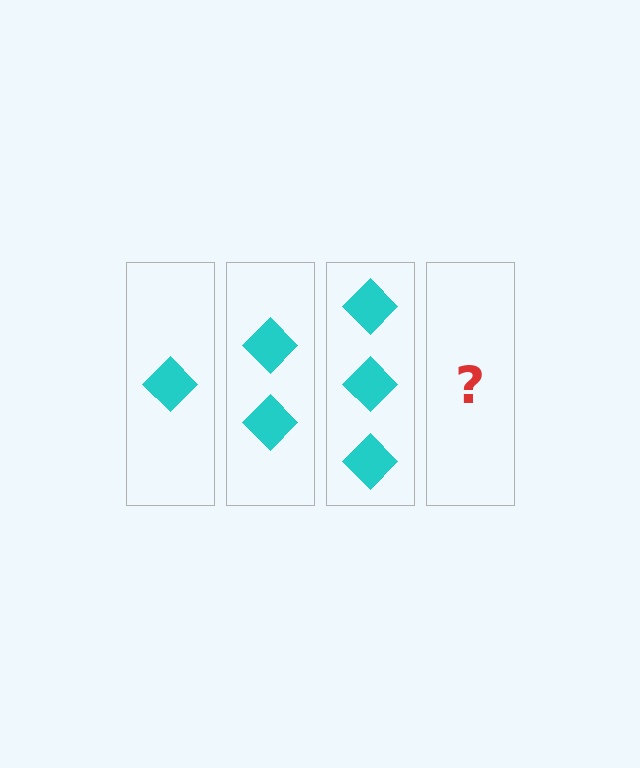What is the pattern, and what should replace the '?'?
The pattern is that each step adds one more diamond. The '?' should be 4 diamonds.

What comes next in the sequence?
The next element should be 4 diamonds.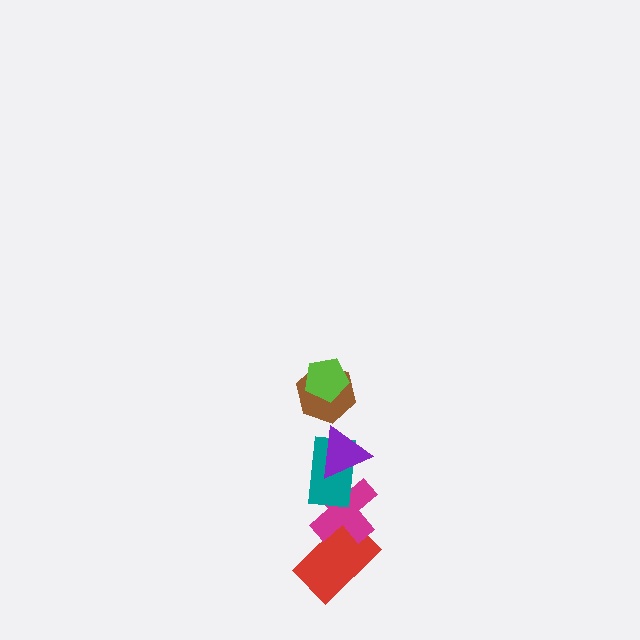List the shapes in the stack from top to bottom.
From top to bottom: the lime pentagon, the brown hexagon, the purple triangle, the teal rectangle, the magenta cross, the red rectangle.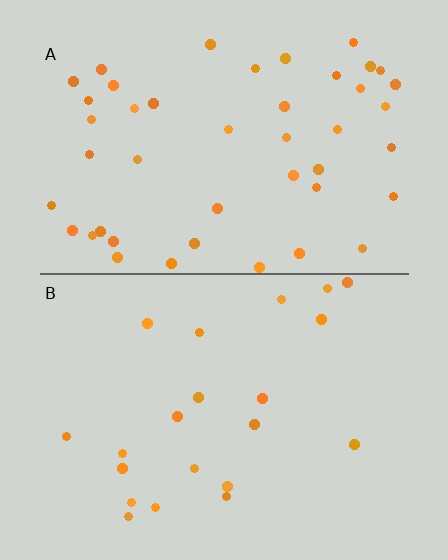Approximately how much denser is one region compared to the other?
Approximately 2.1× — region A over region B.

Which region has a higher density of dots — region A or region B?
A (the top).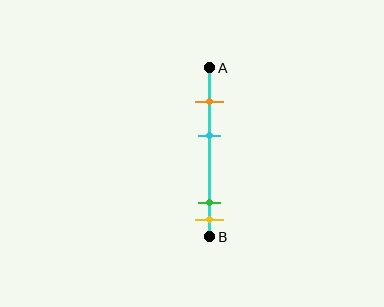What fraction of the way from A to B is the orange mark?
The orange mark is approximately 20% (0.2) of the way from A to B.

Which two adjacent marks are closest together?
The green and yellow marks are the closest adjacent pair.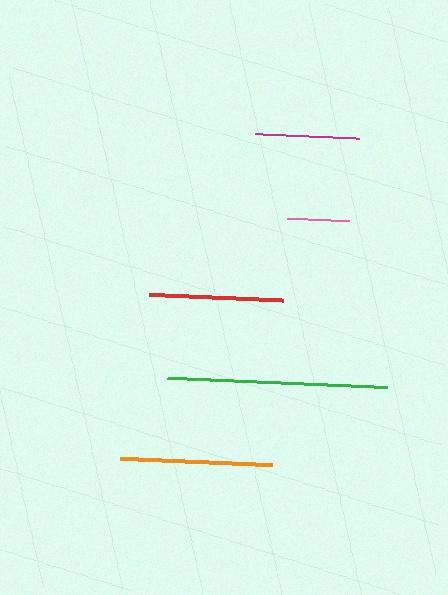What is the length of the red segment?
The red segment is approximately 134 pixels long.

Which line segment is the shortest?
The pink line is the shortest at approximately 62 pixels.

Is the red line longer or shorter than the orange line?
The orange line is longer than the red line.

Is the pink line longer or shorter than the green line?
The green line is longer than the pink line.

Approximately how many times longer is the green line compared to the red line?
The green line is approximately 1.6 times the length of the red line.